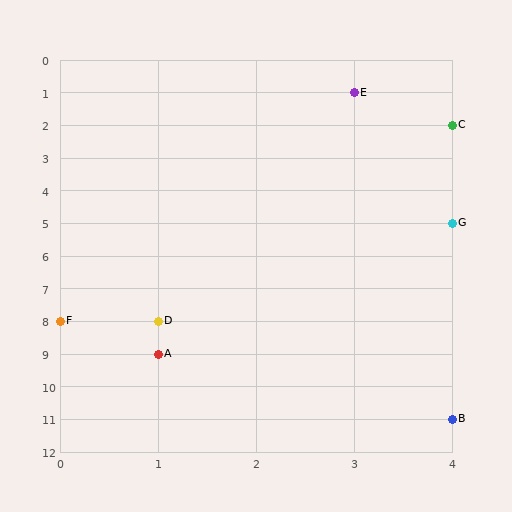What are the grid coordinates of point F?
Point F is at grid coordinates (0, 8).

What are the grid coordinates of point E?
Point E is at grid coordinates (3, 1).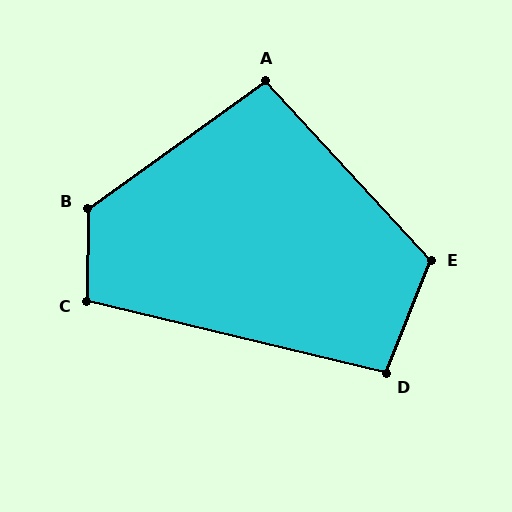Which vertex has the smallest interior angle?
A, at approximately 97 degrees.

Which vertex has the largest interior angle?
B, at approximately 126 degrees.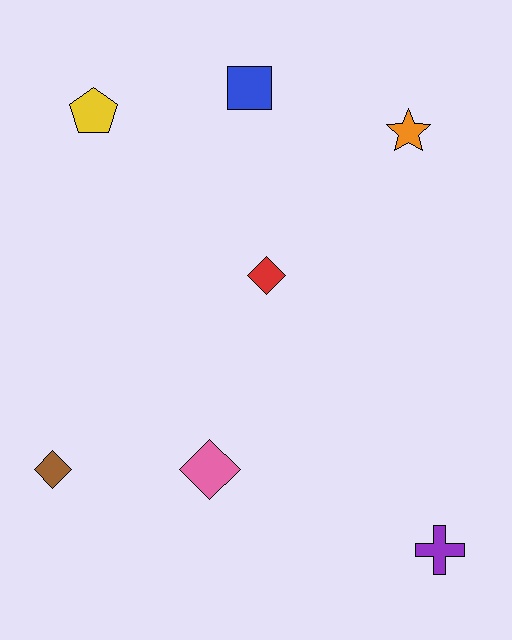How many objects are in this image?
There are 7 objects.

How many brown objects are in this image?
There is 1 brown object.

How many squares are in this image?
There is 1 square.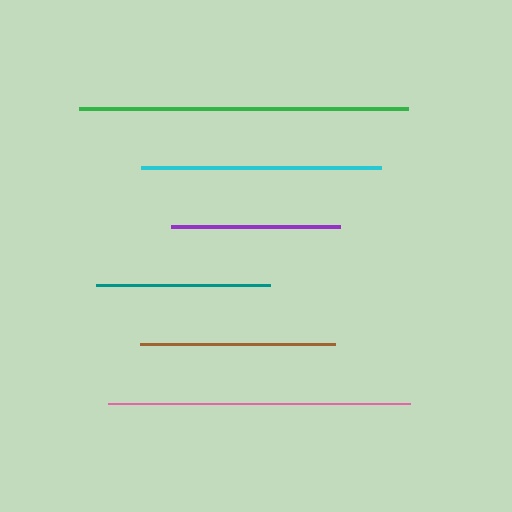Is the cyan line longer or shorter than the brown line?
The cyan line is longer than the brown line.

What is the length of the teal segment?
The teal segment is approximately 175 pixels long.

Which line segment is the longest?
The green line is the longest at approximately 329 pixels.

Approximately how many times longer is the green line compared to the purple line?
The green line is approximately 2.0 times the length of the purple line.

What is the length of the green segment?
The green segment is approximately 329 pixels long.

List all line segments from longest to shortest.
From longest to shortest: green, pink, cyan, brown, teal, purple.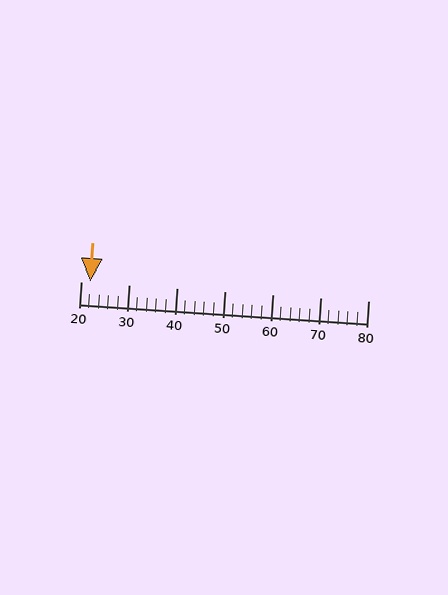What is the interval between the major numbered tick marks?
The major tick marks are spaced 10 units apart.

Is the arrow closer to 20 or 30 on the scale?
The arrow is closer to 20.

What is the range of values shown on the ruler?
The ruler shows values from 20 to 80.